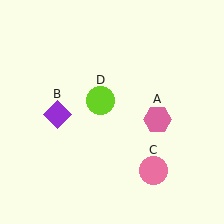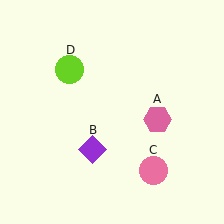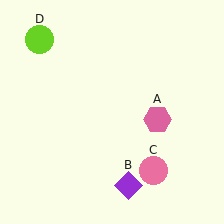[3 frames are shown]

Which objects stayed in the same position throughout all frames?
Pink hexagon (object A) and pink circle (object C) remained stationary.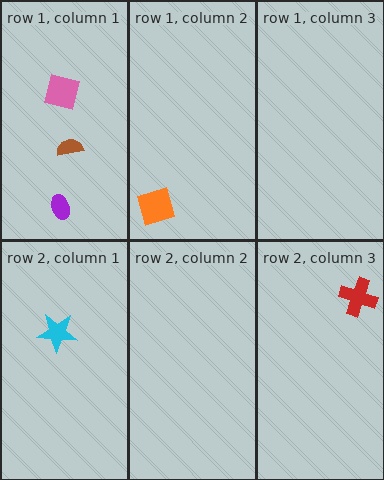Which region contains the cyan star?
The row 2, column 1 region.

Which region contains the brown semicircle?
The row 1, column 1 region.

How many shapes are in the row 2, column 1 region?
1.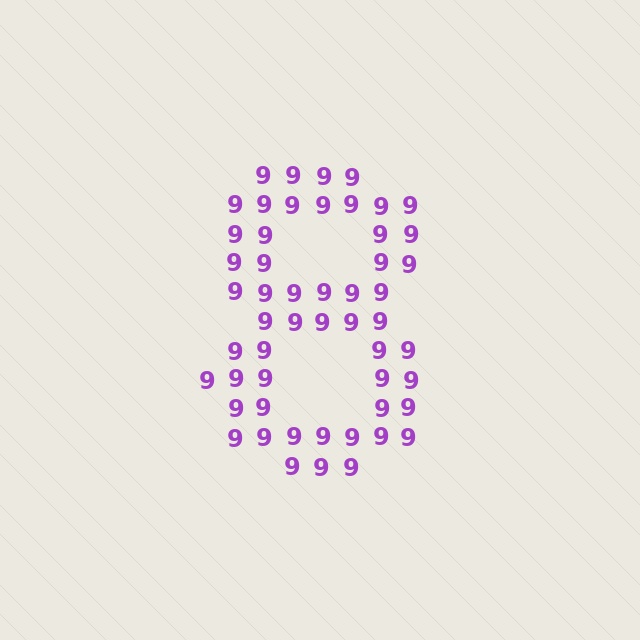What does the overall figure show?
The overall figure shows the digit 8.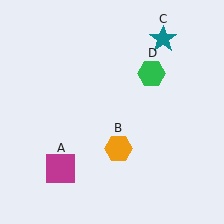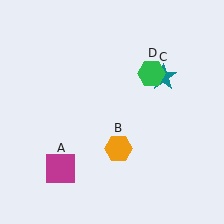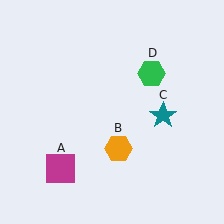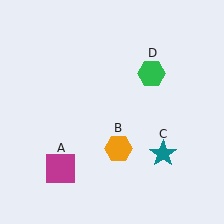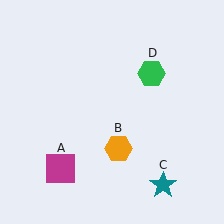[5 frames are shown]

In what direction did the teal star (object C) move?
The teal star (object C) moved down.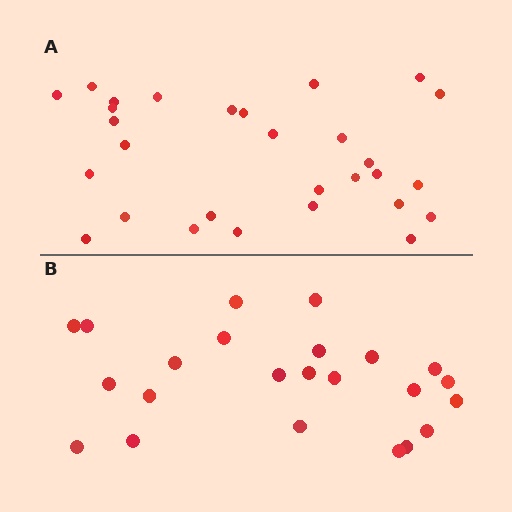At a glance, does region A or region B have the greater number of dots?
Region A (the top region) has more dots.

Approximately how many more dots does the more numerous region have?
Region A has about 6 more dots than region B.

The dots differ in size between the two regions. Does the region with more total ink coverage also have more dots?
No. Region B has more total ink coverage because its dots are larger, but region A actually contains more individual dots. Total area can be misleading — the number of items is what matters here.